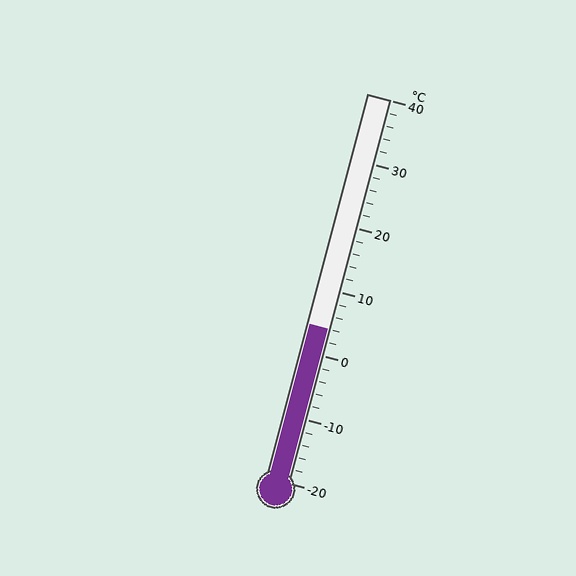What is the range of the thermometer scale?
The thermometer scale ranges from -20°C to 40°C.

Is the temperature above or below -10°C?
The temperature is above -10°C.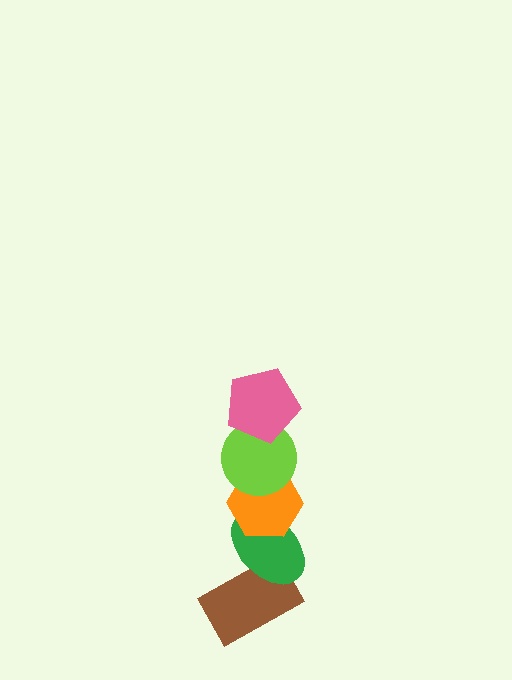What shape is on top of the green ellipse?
The orange hexagon is on top of the green ellipse.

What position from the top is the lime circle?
The lime circle is 2nd from the top.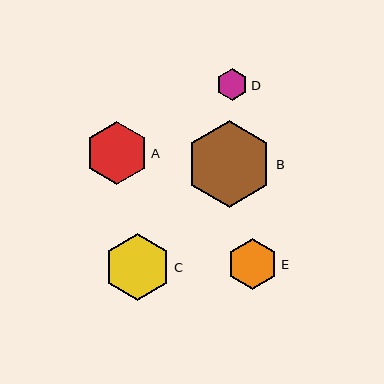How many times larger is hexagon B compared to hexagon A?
Hexagon B is approximately 1.4 times the size of hexagon A.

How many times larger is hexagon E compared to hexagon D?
Hexagon E is approximately 1.6 times the size of hexagon D.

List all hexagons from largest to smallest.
From largest to smallest: B, C, A, E, D.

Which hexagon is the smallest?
Hexagon D is the smallest with a size of approximately 31 pixels.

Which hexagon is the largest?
Hexagon B is the largest with a size of approximately 87 pixels.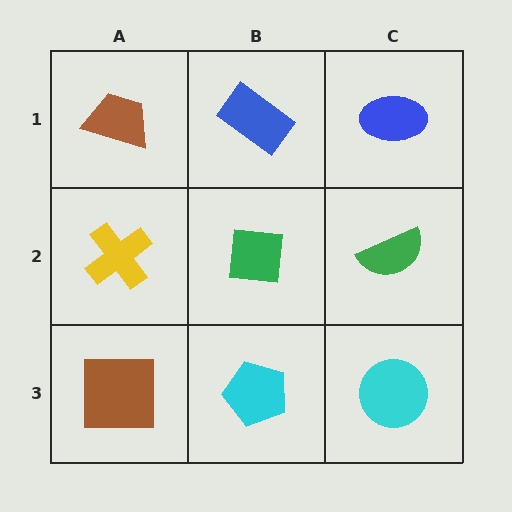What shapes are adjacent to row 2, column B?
A blue rectangle (row 1, column B), a cyan pentagon (row 3, column B), a yellow cross (row 2, column A), a green semicircle (row 2, column C).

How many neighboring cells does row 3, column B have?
3.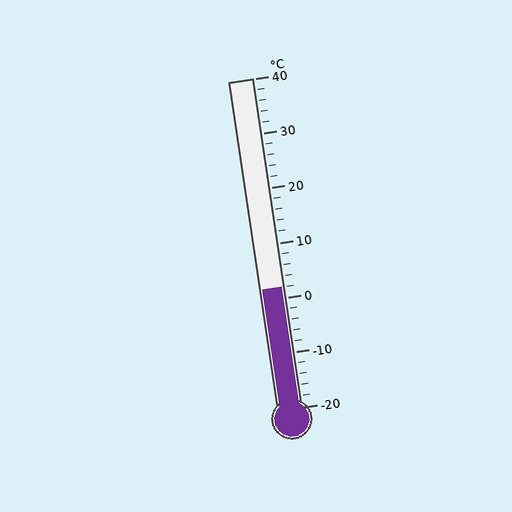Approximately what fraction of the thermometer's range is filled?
The thermometer is filled to approximately 35% of its range.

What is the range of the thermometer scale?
The thermometer scale ranges from -20°C to 40°C.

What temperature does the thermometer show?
The thermometer shows approximately 2°C.